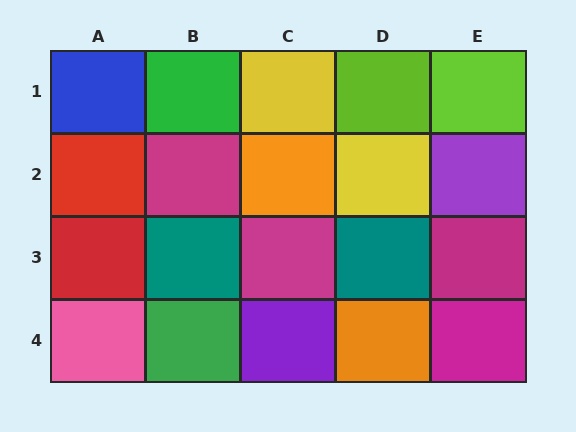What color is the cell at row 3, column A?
Red.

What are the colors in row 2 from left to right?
Red, magenta, orange, yellow, purple.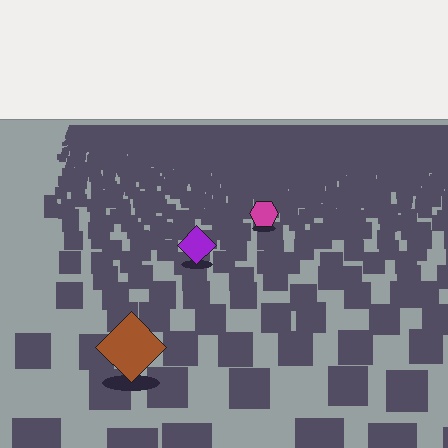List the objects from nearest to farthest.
From nearest to farthest: the brown diamond, the purple diamond, the magenta hexagon.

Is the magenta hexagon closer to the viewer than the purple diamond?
No. The purple diamond is closer — you can tell from the texture gradient: the ground texture is coarser near it.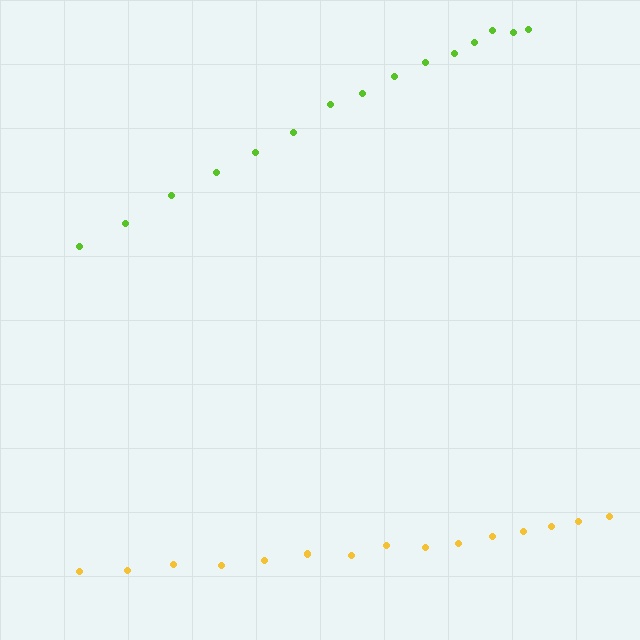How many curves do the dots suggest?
There are 2 distinct paths.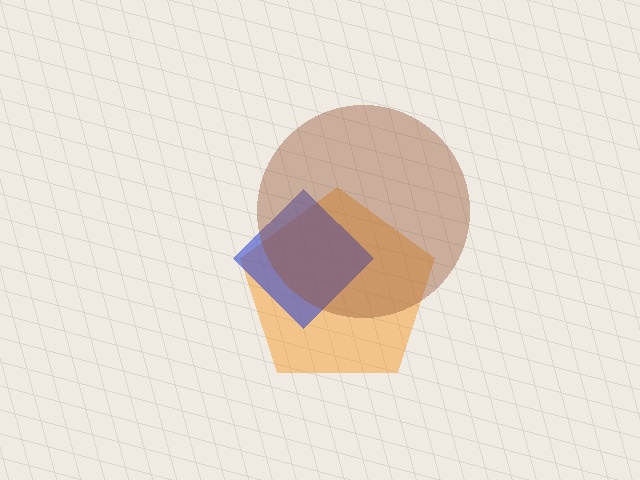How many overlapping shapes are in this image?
There are 3 overlapping shapes in the image.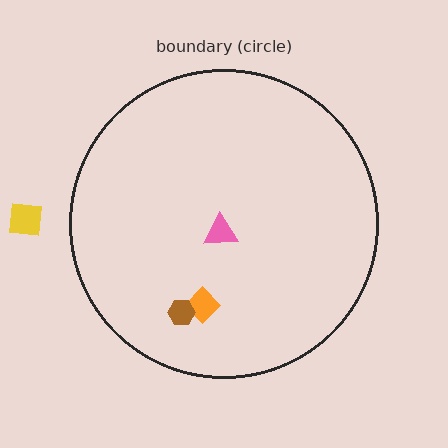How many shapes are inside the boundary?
3 inside, 1 outside.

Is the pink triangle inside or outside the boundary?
Inside.